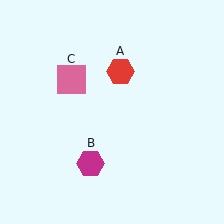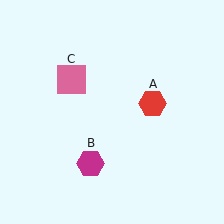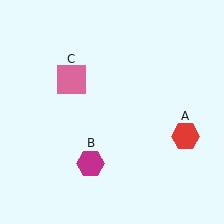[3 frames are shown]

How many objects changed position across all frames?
1 object changed position: red hexagon (object A).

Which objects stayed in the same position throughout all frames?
Magenta hexagon (object B) and pink square (object C) remained stationary.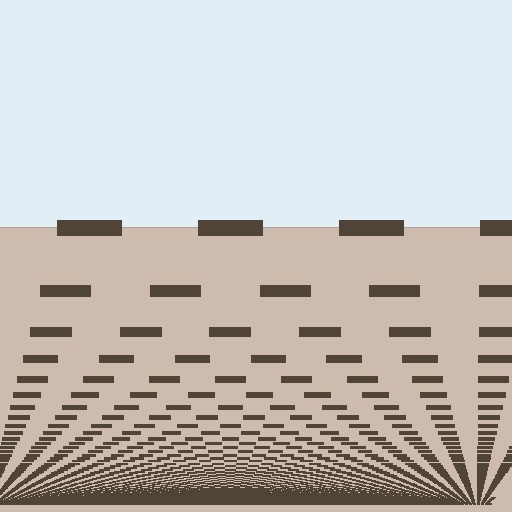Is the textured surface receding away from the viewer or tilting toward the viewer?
The surface appears to tilt toward the viewer. Texture elements get larger and sparser toward the top.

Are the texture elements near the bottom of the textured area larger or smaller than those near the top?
Smaller. The gradient is inverted — elements near the bottom are smaller and denser.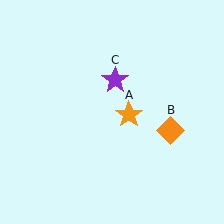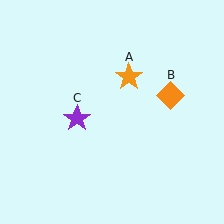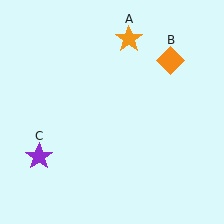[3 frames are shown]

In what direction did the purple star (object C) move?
The purple star (object C) moved down and to the left.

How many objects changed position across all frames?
3 objects changed position: orange star (object A), orange diamond (object B), purple star (object C).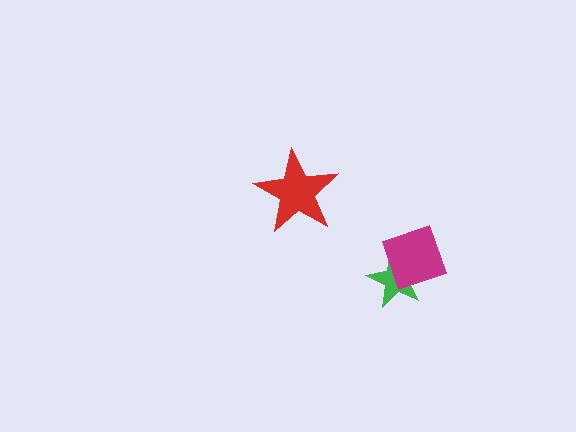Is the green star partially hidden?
Yes, it is partially covered by another shape.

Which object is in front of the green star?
The magenta square is in front of the green star.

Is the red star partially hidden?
No, no other shape covers it.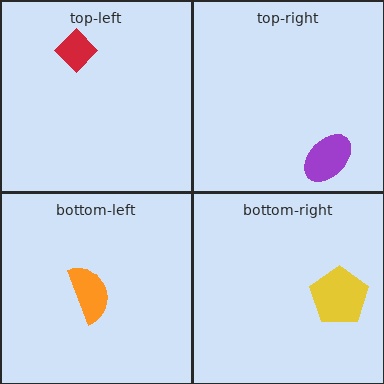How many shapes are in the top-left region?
1.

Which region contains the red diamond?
The top-left region.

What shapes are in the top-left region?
The red diamond.